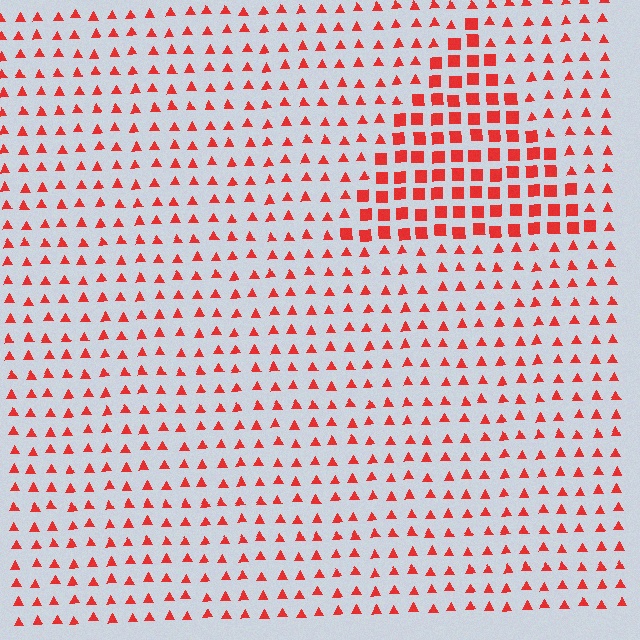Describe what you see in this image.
The image is filled with small red elements arranged in a uniform grid. A triangle-shaped region contains squares, while the surrounding area contains triangles. The boundary is defined purely by the change in element shape.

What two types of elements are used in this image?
The image uses squares inside the triangle region and triangles outside it.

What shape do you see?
I see a triangle.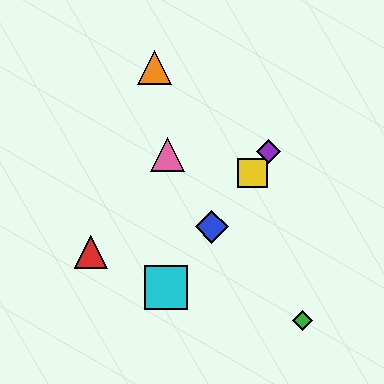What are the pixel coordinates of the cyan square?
The cyan square is at (166, 288).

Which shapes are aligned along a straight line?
The blue diamond, the yellow square, the purple diamond, the cyan square are aligned along a straight line.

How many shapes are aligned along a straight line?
4 shapes (the blue diamond, the yellow square, the purple diamond, the cyan square) are aligned along a straight line.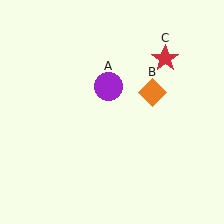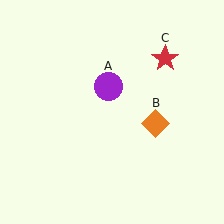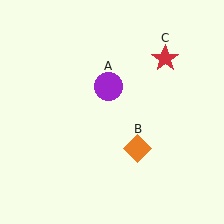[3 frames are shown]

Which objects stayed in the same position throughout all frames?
Purple circle (object A) and red star (object C) remained stationary.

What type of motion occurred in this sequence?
The orange diamond (object B) rotated clockwise around the center of the scene.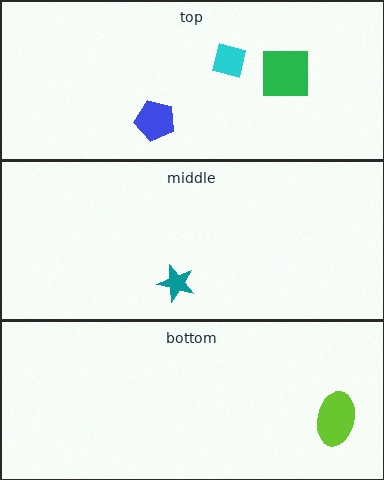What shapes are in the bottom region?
The lime ellipse.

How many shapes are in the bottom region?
1.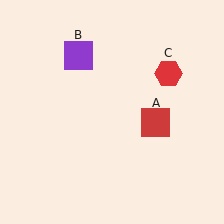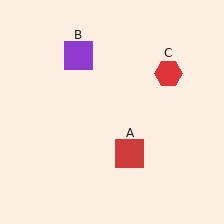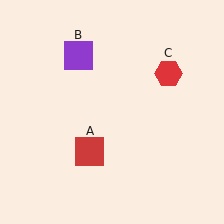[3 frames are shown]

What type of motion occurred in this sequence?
The red square (object A) rotated clockwise around the center of the scene.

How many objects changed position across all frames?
1 object changed position: red square (object A).